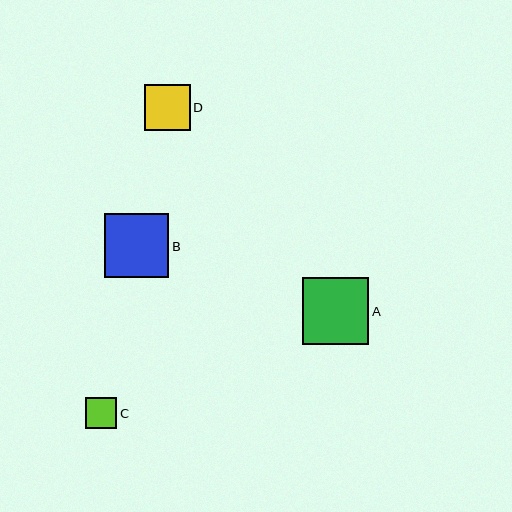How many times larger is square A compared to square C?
Square A is approximately 2.1 times the size of square C.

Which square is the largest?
Square A is the largest with a size of approximately 67 pixels.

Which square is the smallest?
Square C is the smallest with a size of approximately 31 pixels.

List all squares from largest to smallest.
From largest to smallest: A, B, D, C.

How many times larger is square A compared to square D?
Square A is approximately 1.5 times the size of square D.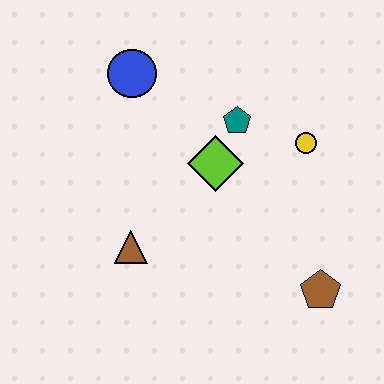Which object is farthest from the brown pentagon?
The blue circle is farthest from the brown pentagon.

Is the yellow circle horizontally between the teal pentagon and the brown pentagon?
Yes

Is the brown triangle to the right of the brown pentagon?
No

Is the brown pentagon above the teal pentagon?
No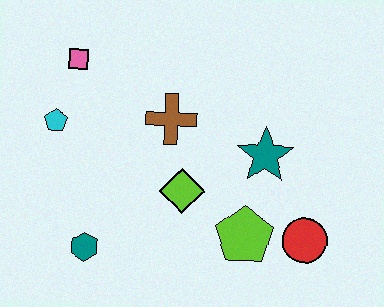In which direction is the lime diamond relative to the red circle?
The lime diamond is to the left of the red circle.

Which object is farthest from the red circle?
The pink square is farthest from the red circle.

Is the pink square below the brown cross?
No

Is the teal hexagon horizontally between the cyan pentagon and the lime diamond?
Yes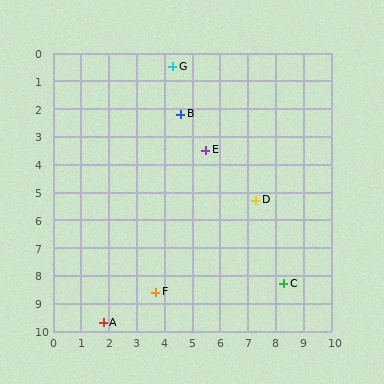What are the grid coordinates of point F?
Point F is at approximately (3.7, 8.6).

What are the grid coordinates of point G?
Point G is at approximately (4.3, 0.5).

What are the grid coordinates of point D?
Point D is at approximately (7.3, 5.3).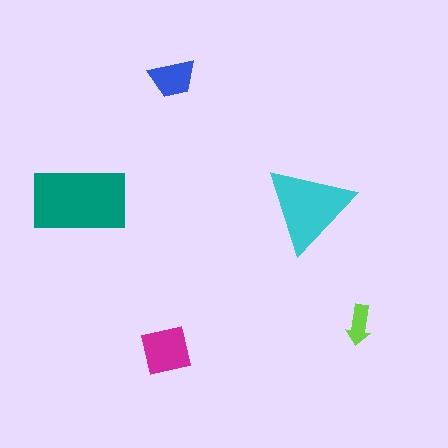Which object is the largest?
The teal rectangle.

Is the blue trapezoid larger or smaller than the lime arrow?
Larger.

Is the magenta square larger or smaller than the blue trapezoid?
Larger.